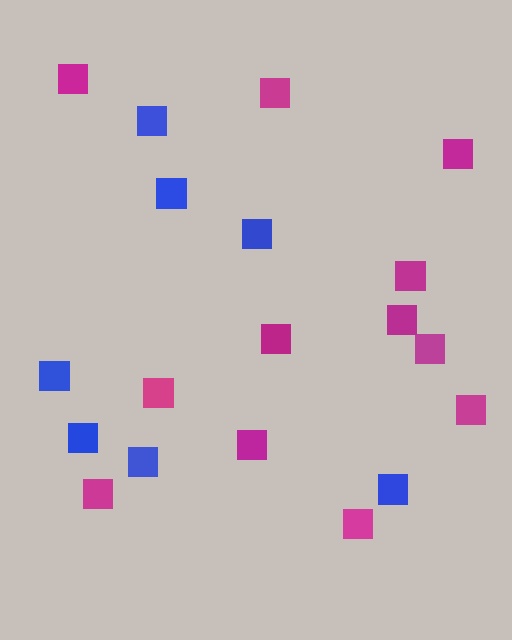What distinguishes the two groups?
There are 2 groups: one group of blue squares (7) and one group of magenta squares (12).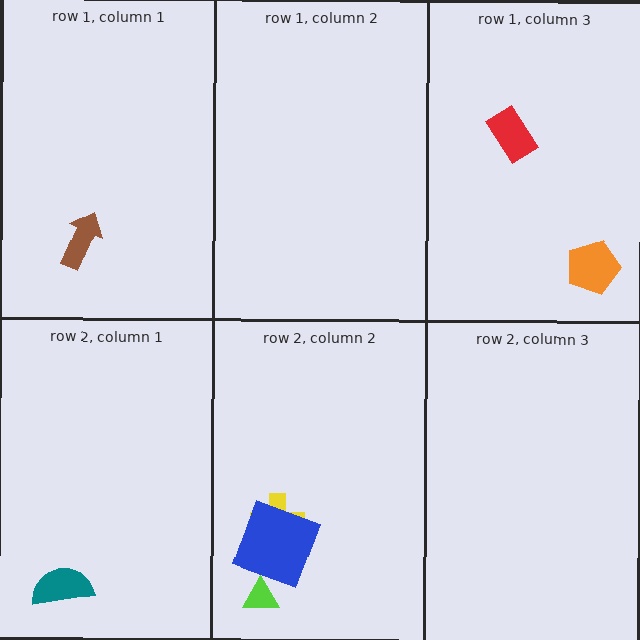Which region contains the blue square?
The row 2, column 2 region.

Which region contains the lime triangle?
The row 2, column 2 region.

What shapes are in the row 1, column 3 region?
The orange pentagon, the red rectangle.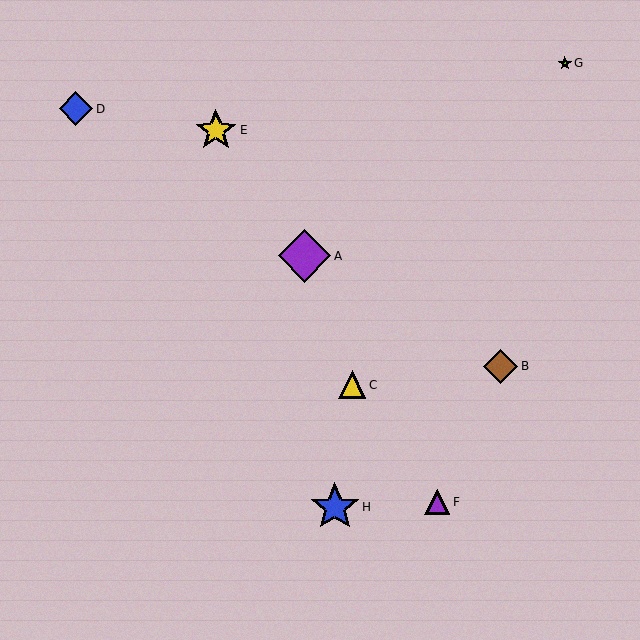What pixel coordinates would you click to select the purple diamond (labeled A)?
Click at (305, 256) to select the purple diamond A.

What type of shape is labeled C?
Shape C is a yellow triangle.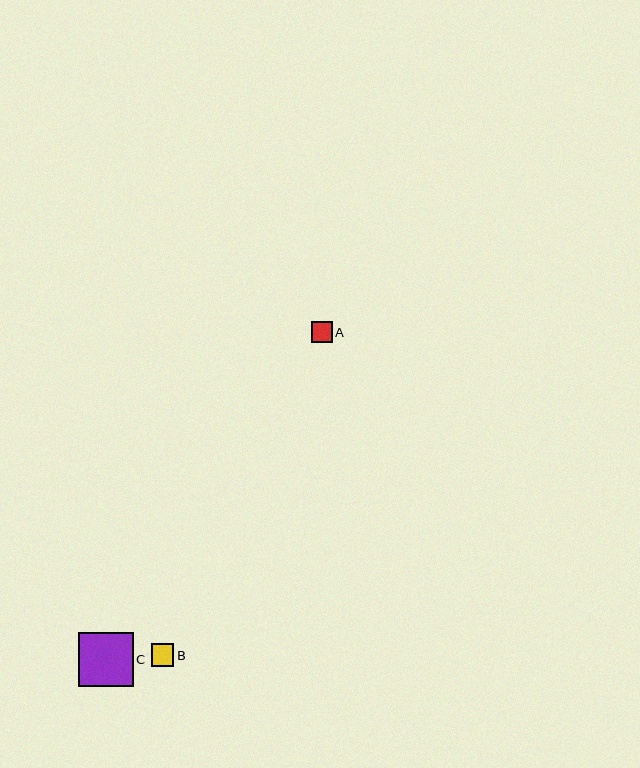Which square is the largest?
Square C is the largest with a size of approximately 54 pixels.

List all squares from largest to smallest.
From largest to smallest: C, B, A.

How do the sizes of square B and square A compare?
Square B and square A are approximately the same size.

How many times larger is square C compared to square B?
Square C is approximately 2.4 times the size of square B.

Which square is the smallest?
Square A is the smallest with a size of approximately 21 pixels.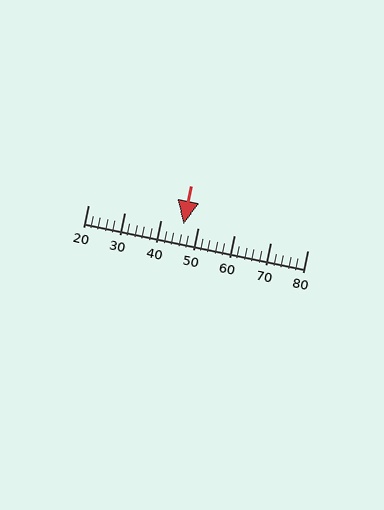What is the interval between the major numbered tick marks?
The major tick marks are spaced 10 units apart.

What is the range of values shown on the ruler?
The ruler shows values from 20 to 80.